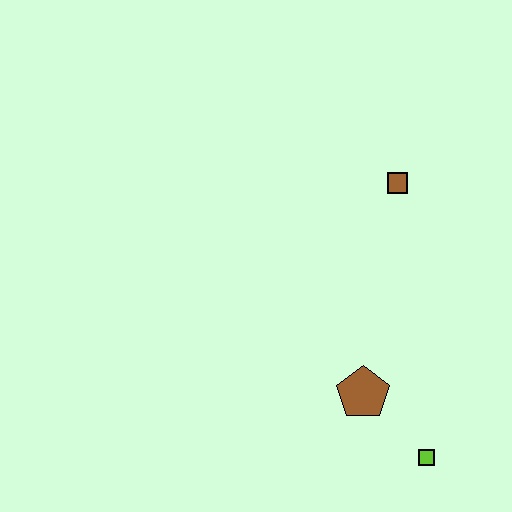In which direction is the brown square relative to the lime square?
The brown square is above the lime square.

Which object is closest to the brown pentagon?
The lime square is closest to the brown pentagon.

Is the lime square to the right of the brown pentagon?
Yes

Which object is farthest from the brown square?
The lime square is farthest from the brown square.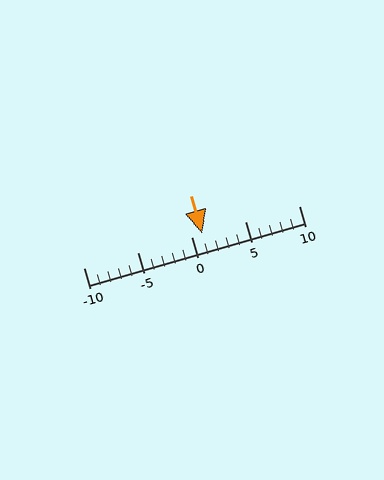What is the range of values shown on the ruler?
The ruler shows values from -10 to 10.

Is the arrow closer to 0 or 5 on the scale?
The arrow is closer to 0.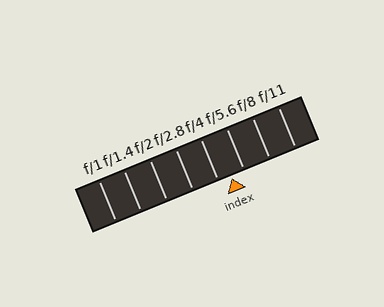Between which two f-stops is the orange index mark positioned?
The index mark is between f/4 and f/5.6.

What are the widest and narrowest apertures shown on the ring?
The widest aperture shown is f/1 and the narrowest is f/11.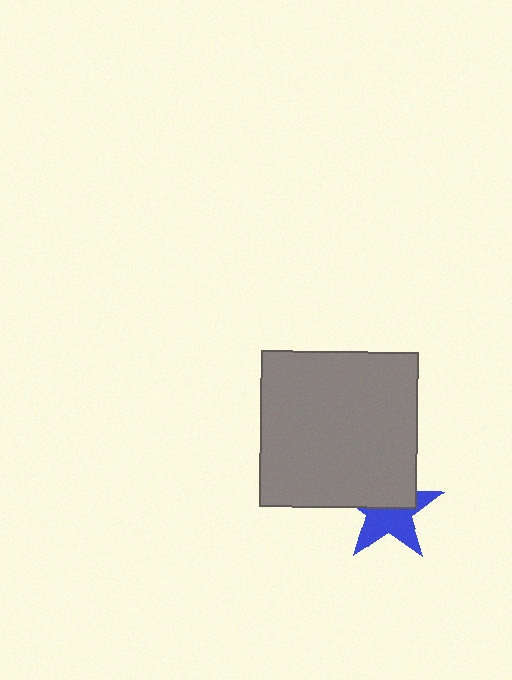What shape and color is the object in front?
The object in front is a gray square.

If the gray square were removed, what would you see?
You would see the complete blue star.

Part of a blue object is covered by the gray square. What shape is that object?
It is a star.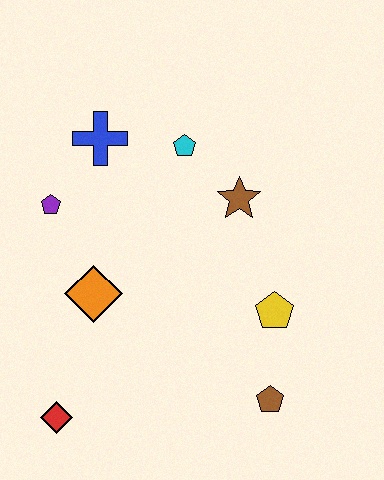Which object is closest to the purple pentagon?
The blue cross is closest to the purple pentagon.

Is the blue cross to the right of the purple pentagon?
Yes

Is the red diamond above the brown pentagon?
No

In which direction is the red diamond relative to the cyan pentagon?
The red diamond is below the cyan pentagon.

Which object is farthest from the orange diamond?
The brown pentagon is farthest from the orange diamond.